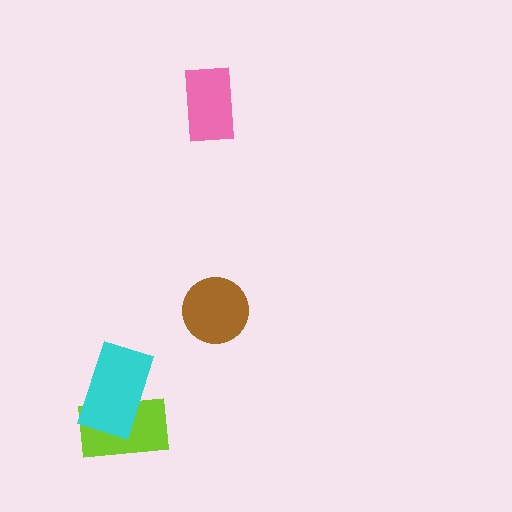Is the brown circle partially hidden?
No, no other shape covers it.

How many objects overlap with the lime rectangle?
1 object overlaps with the lime rectangle.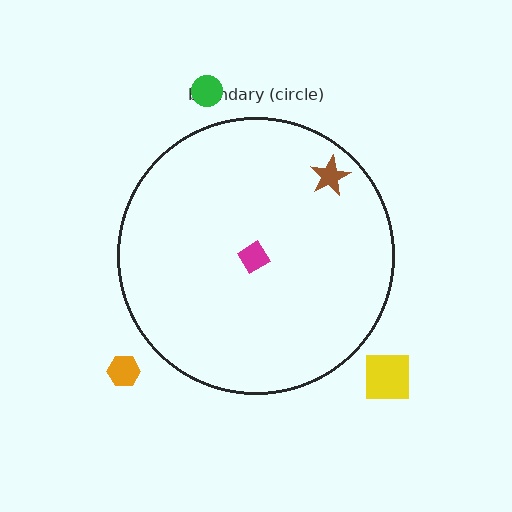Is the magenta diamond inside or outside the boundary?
Inside.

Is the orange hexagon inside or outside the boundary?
Outside.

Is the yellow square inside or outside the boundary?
Outside.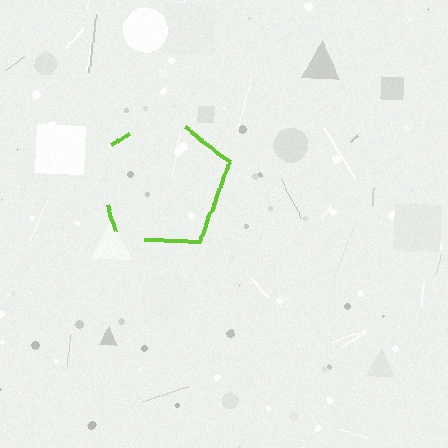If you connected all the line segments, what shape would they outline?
They would outline a pentagon.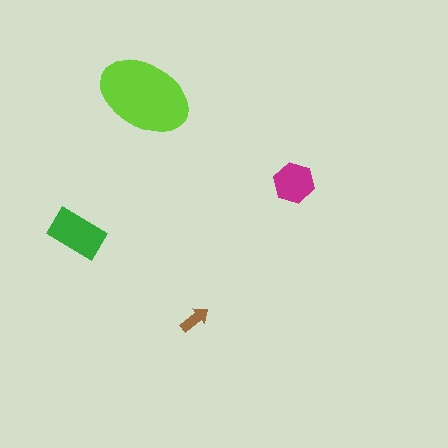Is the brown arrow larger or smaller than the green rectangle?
Smaller.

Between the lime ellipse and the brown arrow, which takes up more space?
The lime ellipse.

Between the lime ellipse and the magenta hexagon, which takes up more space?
The lime ellipse.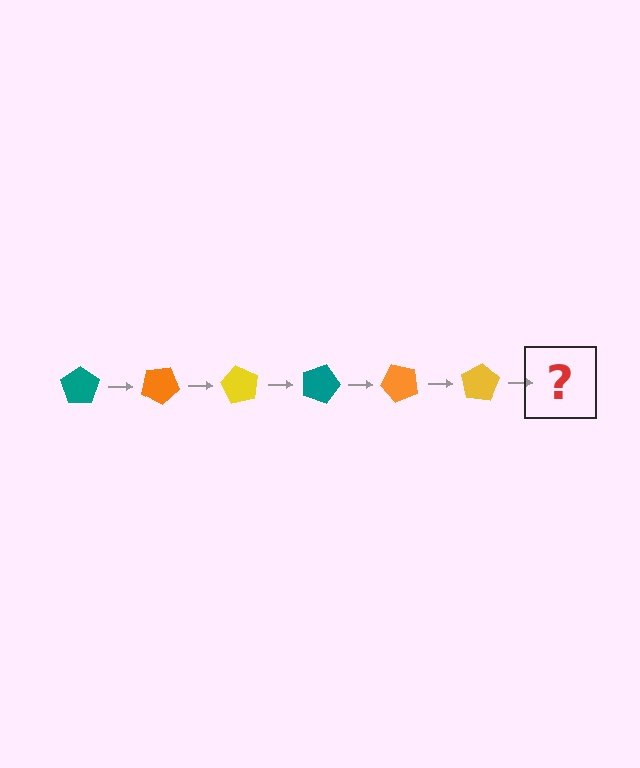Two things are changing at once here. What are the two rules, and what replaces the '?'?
The two rules are that it rotates 30 degrees each step and the color cycles through teal, orange, and yellow. The '?' should be a teal pentagon, rotated 180 degrees from the start.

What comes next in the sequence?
The next element should be a teal pentagon, rotated 180 degrees from the start.